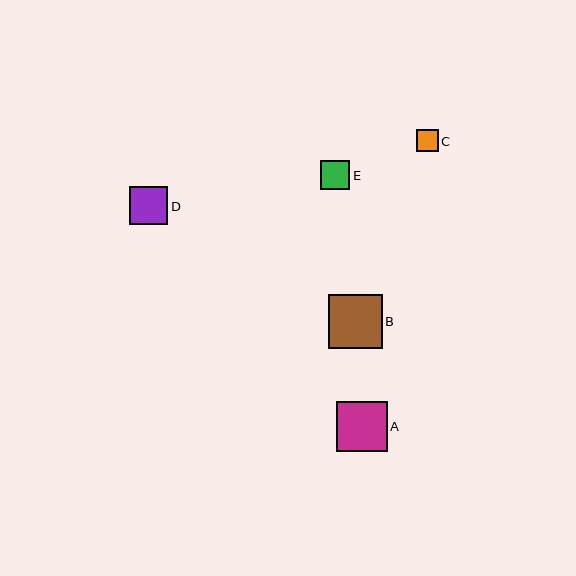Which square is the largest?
Square B is the largest with a size of approximately 54 pixels.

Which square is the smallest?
Square C is the smallest with a size of approximately 22 pixels.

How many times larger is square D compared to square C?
Square D is approximately 1.8 times the size of square C.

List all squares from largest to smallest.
From largest to smallest: B, A, D, E, C.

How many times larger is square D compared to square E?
Square D is approximately 1.3 times the size of square E.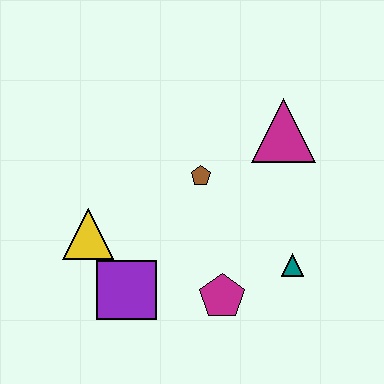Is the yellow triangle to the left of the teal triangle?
Yes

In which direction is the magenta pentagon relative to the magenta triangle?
The magenta pentagon is below the magenta triangle.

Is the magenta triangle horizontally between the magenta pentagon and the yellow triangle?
No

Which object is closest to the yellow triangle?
The purple square is closest to the yellow triangle.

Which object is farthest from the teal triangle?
The yellow triangle is farthest from the teal triangle.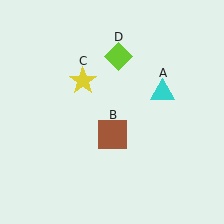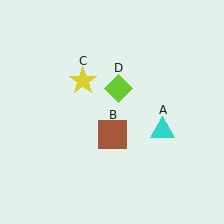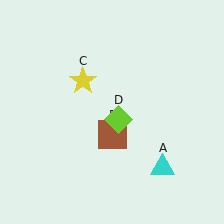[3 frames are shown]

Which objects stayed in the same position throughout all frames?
Brown square (object B) and yellow star (object C) remained stationary.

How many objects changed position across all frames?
2 objects changed position: cyan triangle (object A), lime diamond (object D).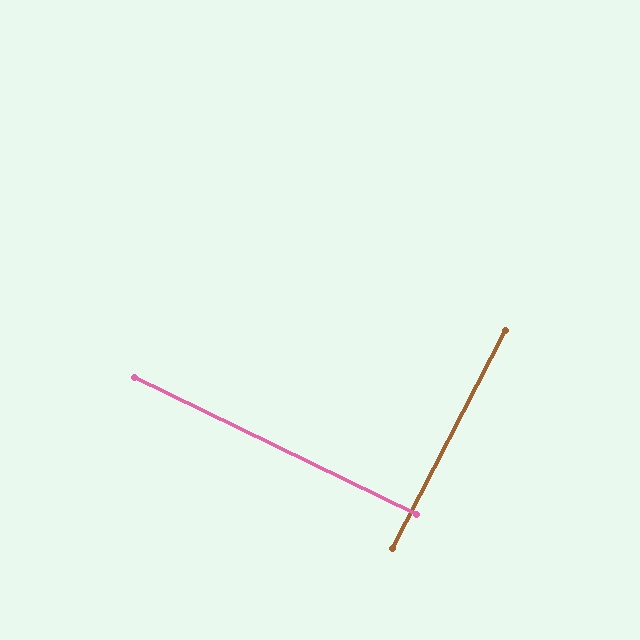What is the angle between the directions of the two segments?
Approximately 88 degrees.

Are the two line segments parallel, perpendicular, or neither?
Perpendicular — they meet at approximately 88°.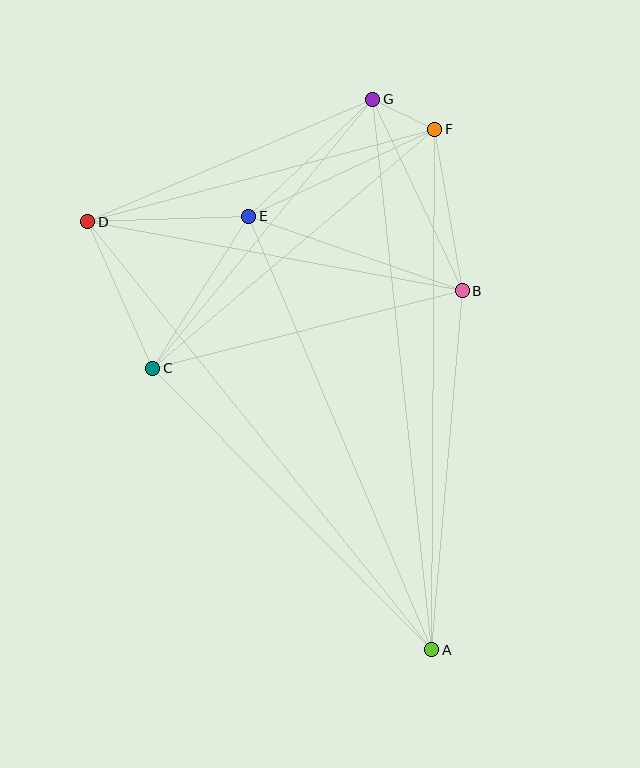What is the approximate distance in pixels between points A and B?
The distance between A and B is approximately 360 pixels.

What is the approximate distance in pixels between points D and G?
The distance between D and G is approximately 311 pixels.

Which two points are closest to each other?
Points F and G are closest to each other.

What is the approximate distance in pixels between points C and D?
The distance between C and D is approximately 160 pixels.